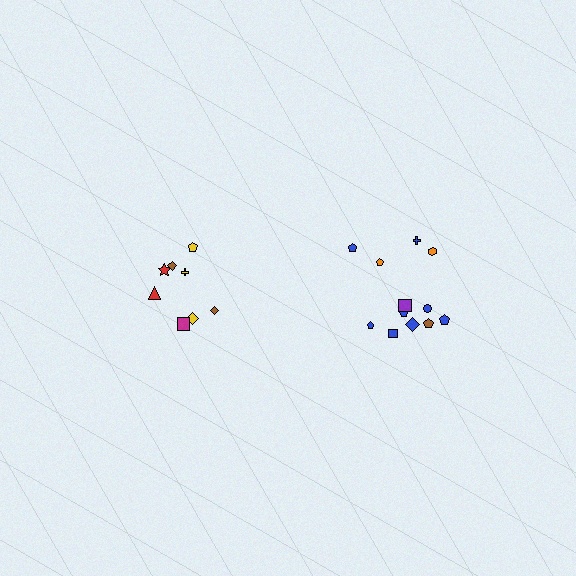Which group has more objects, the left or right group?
The right group.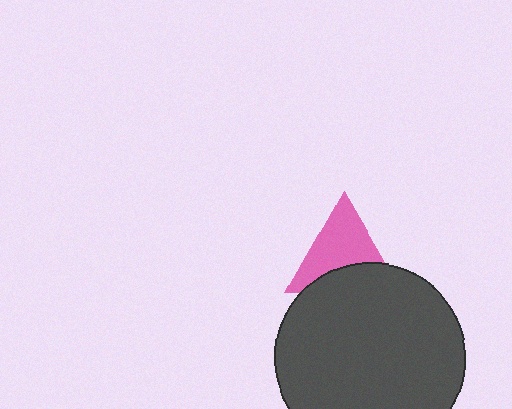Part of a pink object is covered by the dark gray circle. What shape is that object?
It is a triangle.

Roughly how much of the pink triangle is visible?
About half of it is visible (roughly 63%).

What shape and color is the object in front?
The object in front is a dark gray circle.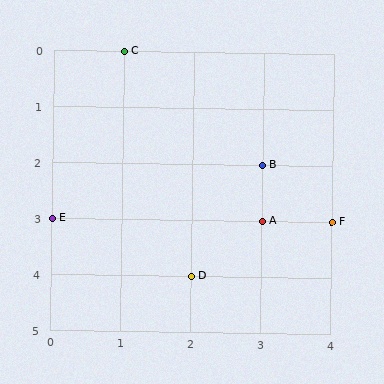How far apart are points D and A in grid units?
Points D and A are 1 column and 1 row apart (about 1.4 grid units diagonally).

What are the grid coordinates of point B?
Point B is at grid coordinates (3, 2).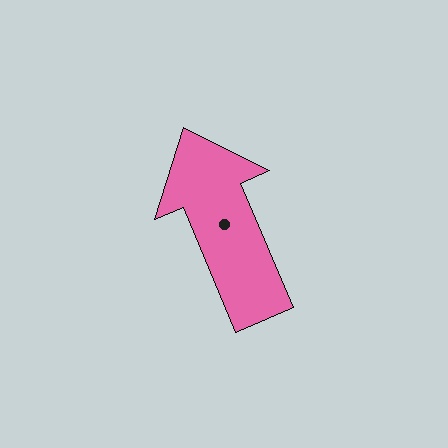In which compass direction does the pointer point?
Northwest.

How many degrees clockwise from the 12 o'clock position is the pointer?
Approximately 337 degrees.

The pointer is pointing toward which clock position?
Roughly 11 o'clock.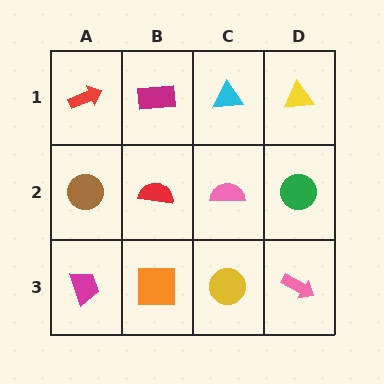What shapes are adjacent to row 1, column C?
A pink semicircle (row 2, column C), a magenta rectangle (row 1, column B), a yellow triangle (row 1, column D).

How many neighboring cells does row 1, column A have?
2.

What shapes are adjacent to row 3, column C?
A pink semicircle (row 2, column C), an orange square (row 3, column B), a pink arrow (row 3, column D).